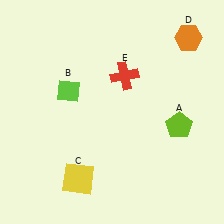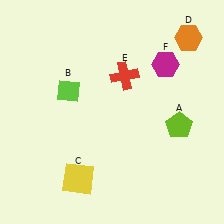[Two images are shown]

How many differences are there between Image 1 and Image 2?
There is 1 difference between the two images.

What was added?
A magenta hexagon (F) was added in Image 2.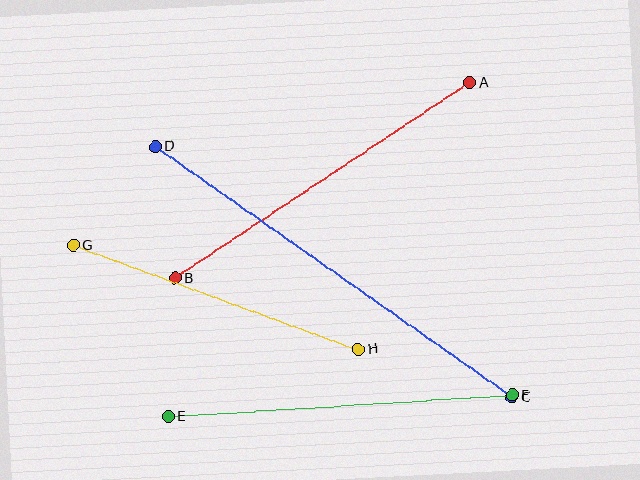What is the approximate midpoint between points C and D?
The midpoint is at approximately (334, 272) pixels.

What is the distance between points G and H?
The distance is approximately 304 pixels.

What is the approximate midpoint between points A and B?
The midpoint is at approximately (322, 180) pixels.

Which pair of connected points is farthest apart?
Points C and D are farthest apart.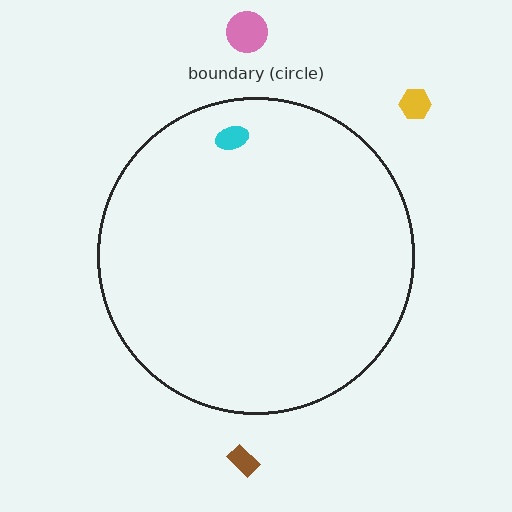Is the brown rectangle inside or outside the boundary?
Outside.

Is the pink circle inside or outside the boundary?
Outside.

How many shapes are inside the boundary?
1 inside, 3 outside.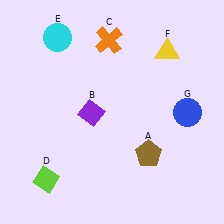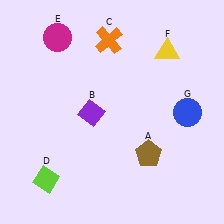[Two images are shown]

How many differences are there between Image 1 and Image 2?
There is 1 difference between the two images.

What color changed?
The circle (E) changed from cyan in Image 1 to magenta in Image 2.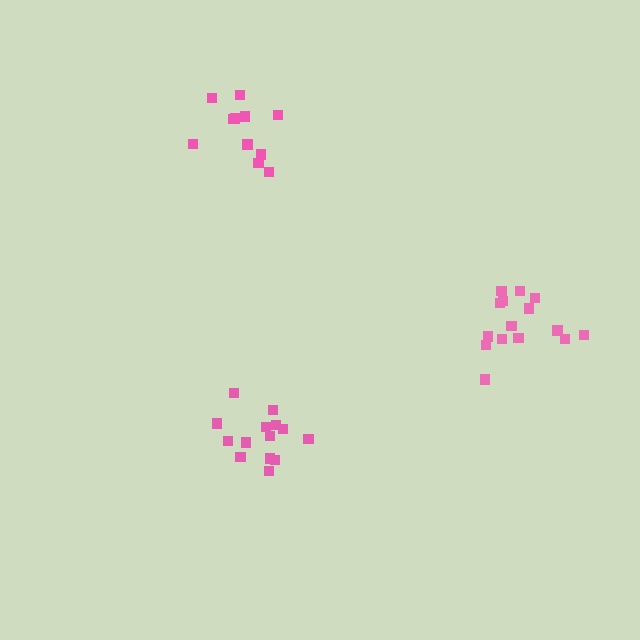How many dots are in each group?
Group 1: 15 dots, Group 2: 14 dots, Group 3: 11 dots (40 total).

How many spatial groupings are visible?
There are 3 spatial groupings.